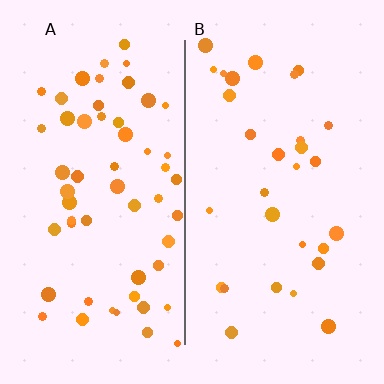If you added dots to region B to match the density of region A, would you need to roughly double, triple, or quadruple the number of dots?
Approximately double.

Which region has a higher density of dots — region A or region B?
A (the left).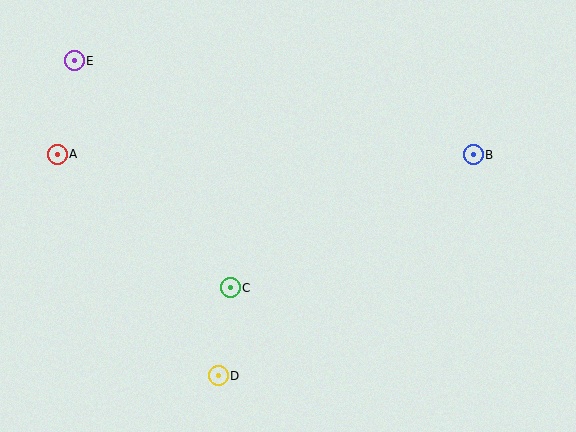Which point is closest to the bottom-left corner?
Point D is closest to the bottom-left corner.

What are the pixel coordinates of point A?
Point A is at (57, 154).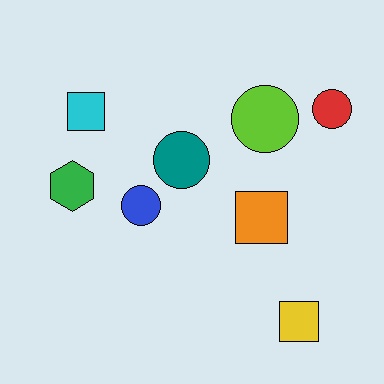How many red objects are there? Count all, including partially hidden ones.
There is 1 red object.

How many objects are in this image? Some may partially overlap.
There are 8 objects.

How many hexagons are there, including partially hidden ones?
There is 1 hexagon.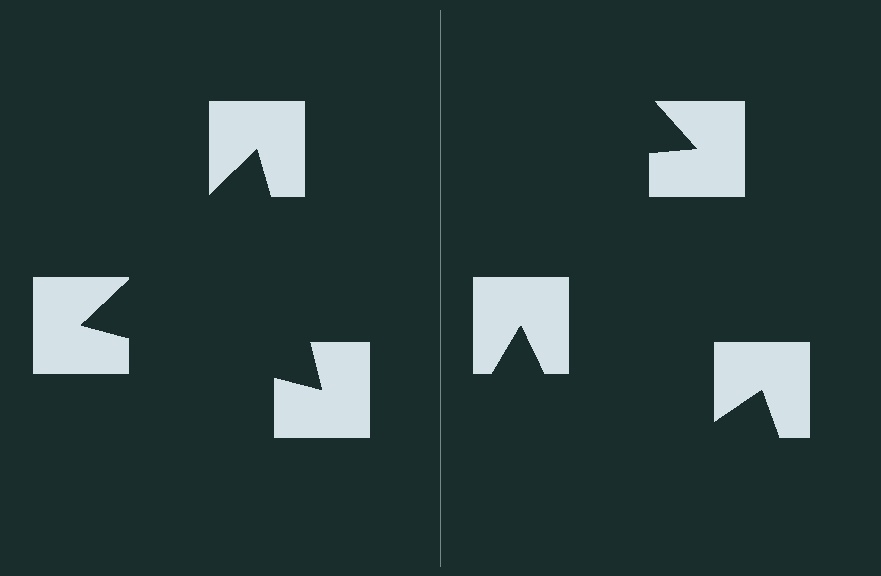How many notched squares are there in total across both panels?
6 — 3 on each side.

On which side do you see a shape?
An illusory triangle appears on the left side. On the right side the wedge cuts are rotated, so no coherent shape forms.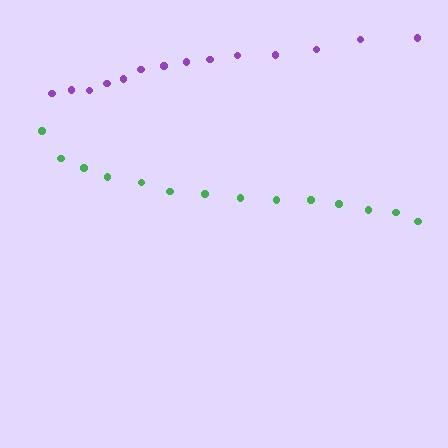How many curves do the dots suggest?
There are 2 distinct paths.